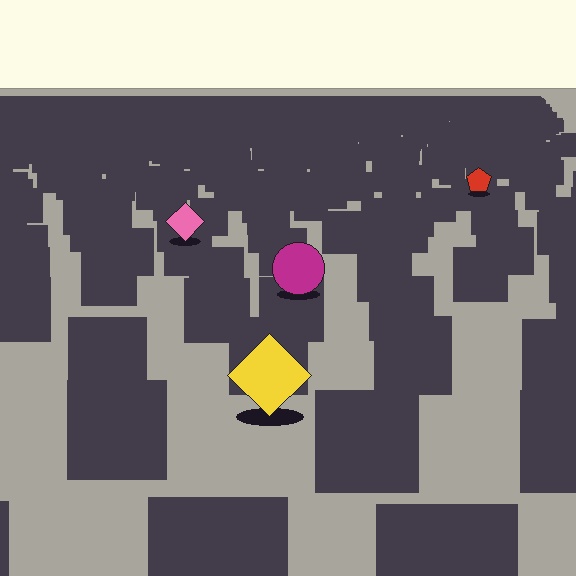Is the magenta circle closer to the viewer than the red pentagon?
Yes. The magenta circle is closer — you can tell from the texture gradient: the ground texture is coarser near it.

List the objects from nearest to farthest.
From nearest to farthest: the yellow diamond, the magenta circle, the pink diamond, the red pentagon.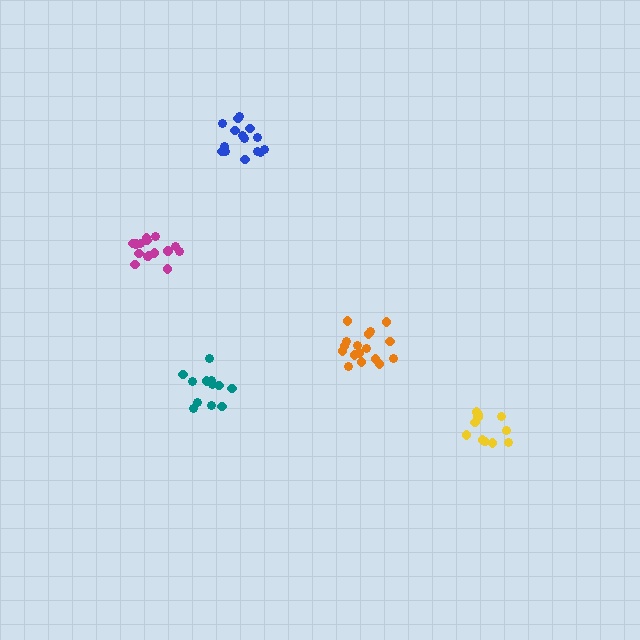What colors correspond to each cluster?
The clusters are colored: teal, orange, blue, yellow, magenta.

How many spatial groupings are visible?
There are 5 spatial groupings.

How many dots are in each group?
Group 1: 12 dots, Group 2: 17 dots, Group 3: 15 dots, Group 4: 11 dots, Group 5: 15 dots (70 total).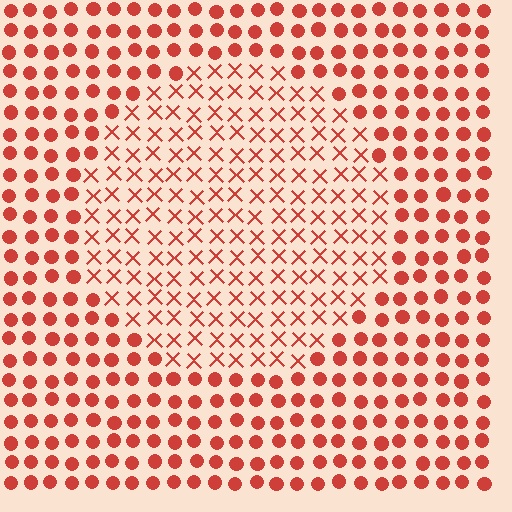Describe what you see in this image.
The image is filled with small red elements arranged in a uniform grid. A circle-shaped region contains X marks, while the surrounding area contains circles. The boundary is defined purely by the change in element shape.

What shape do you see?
I see a circle.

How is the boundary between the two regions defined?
The boundary is defined by a change in element shape: X marks inside vs. circles outside. All elements share the same color and spacing.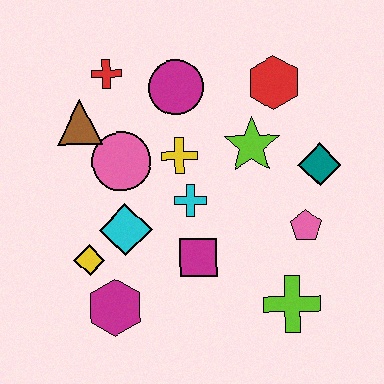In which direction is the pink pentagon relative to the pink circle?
The pink pentagon is to the right of the pink circle.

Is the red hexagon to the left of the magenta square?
No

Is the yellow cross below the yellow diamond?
No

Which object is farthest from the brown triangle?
The lime cross is farthest from the brown triangle.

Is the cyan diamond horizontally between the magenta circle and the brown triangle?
Yes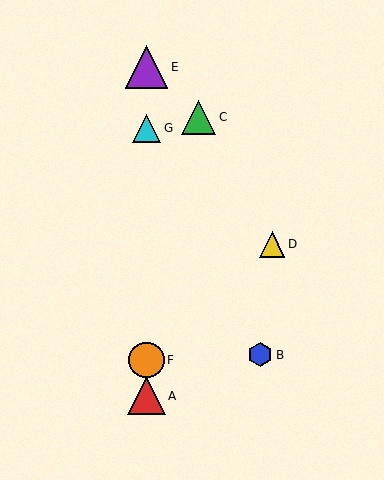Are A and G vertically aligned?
Yes, both are at x≈147.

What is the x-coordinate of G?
Object G is at x≈147.